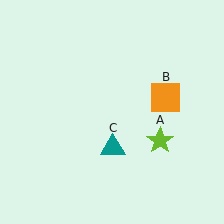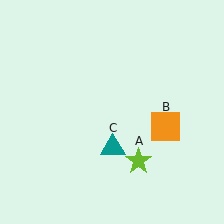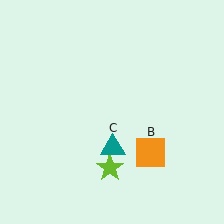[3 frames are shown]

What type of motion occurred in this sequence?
The lime star (object A), orange square (object B) rotated clockwise around the center of the scene.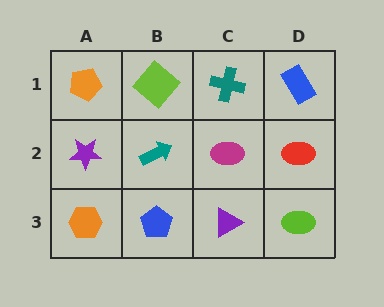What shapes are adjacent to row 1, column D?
A red ellipse (row 2, column D), a teal cross (row 1, column C).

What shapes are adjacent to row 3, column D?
A red ellipse (row 2, column D), a purple triangle (row 3, column C).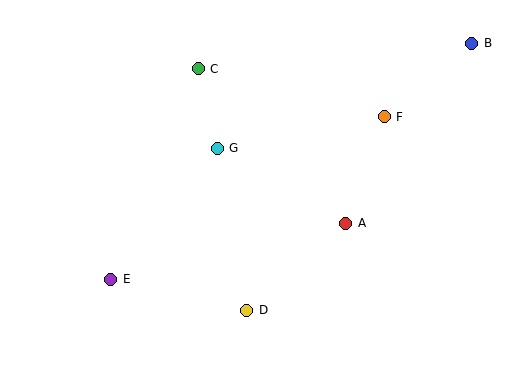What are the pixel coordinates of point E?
Point E is at (111, 279).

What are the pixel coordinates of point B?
Point B is at (472, 43).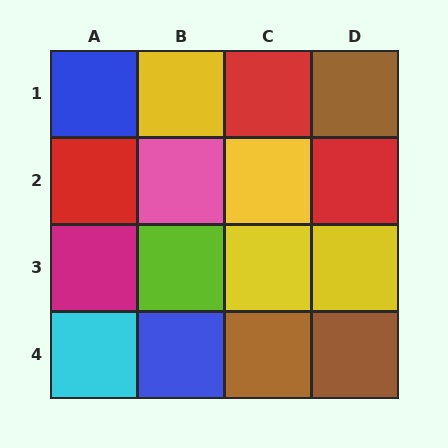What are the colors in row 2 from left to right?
Red, pink, yellow, red.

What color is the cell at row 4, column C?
Brown.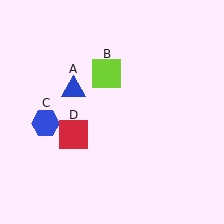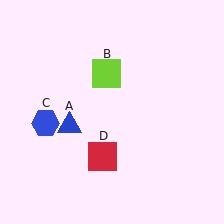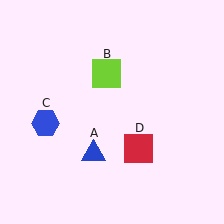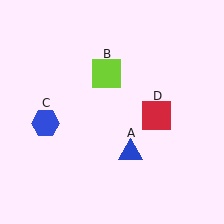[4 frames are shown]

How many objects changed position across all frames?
2 objects changed position: blue triangle (object A), red square (object D).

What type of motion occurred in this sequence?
The blue triangle (object A), red square (object D) rotated counterclockwise around the center of the scene.